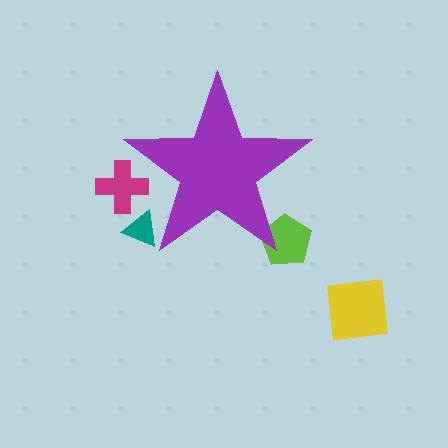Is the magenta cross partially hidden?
Yes, the magenta cross is partially hidden behind the purple star.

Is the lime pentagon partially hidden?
Yes, the lime pentagon is partially hidden behind the purple star.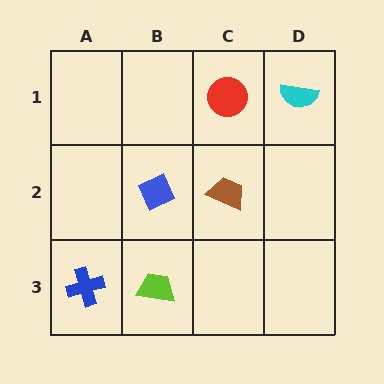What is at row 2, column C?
A brown trapezoid.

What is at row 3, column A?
A blue cross.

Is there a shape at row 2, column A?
No, that cell is empty.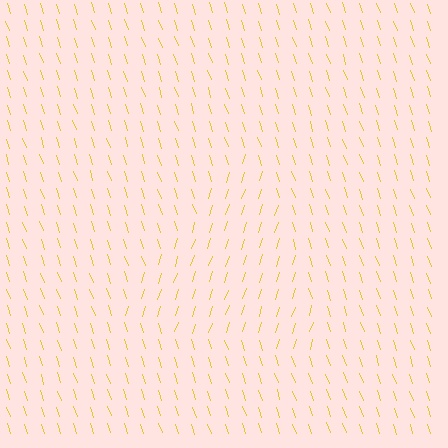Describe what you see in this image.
The image is filled with small yellow line segments. A triangle region in the image has lines oriented differently from the surrounding lines, creating a visible texture boundary.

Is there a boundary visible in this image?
Yes, there is a texture boundary formed by a change in line orientation.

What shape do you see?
I see a triangle.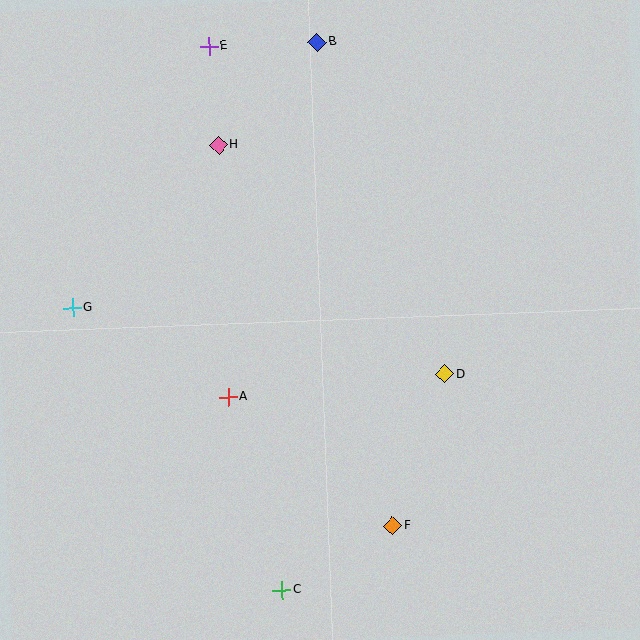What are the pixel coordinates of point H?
Point H is at (218, 145).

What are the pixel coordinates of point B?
Point B is at (317, 42).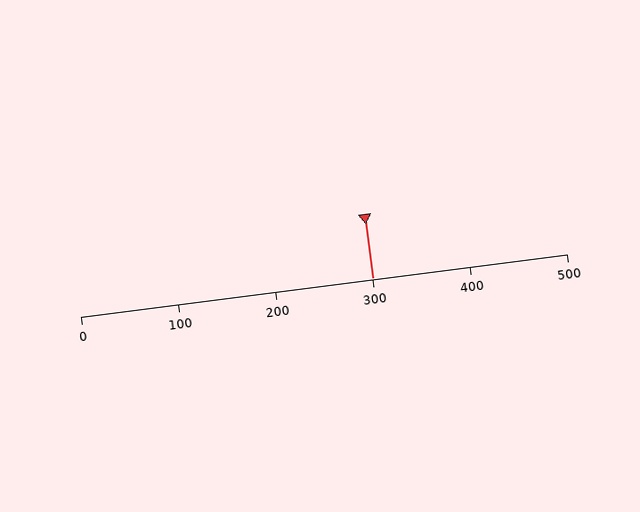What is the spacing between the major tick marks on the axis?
The major ticks are spaced 100 apart.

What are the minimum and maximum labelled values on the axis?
The axis runs from 0 to 500.